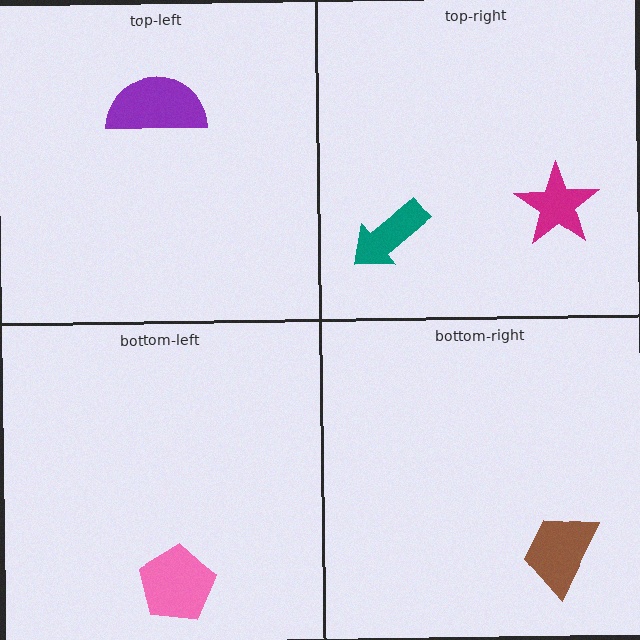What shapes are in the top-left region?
The purple semicircle.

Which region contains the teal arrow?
The top-right region.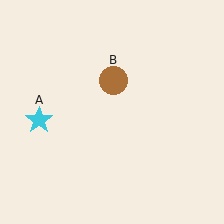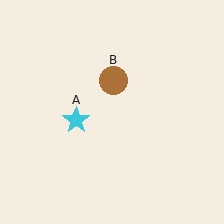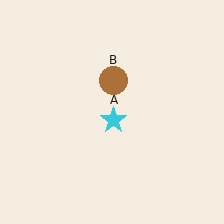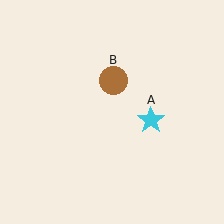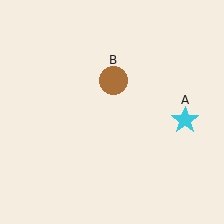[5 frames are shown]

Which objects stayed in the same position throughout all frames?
Brown circle (object B) remained stationary.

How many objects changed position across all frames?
1 object changed position: cyan star (object A).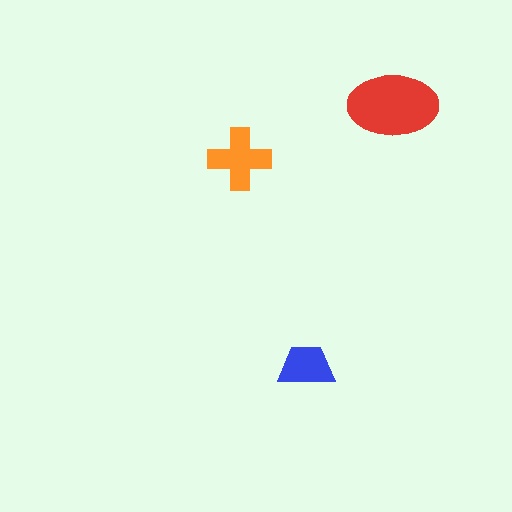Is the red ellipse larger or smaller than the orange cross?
Larger.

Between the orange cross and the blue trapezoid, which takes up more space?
The orange cross.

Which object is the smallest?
The blue trapezoid.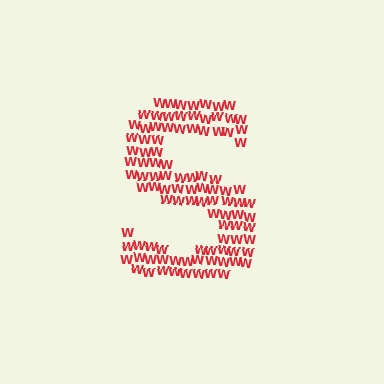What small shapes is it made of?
It is made of small letter W's.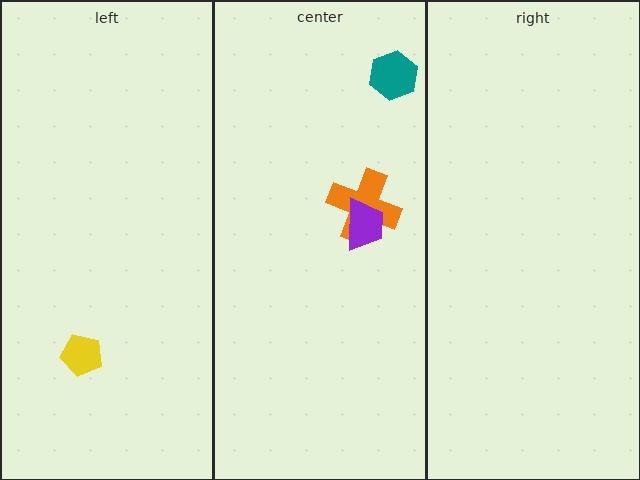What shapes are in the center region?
The teal hexagon, the orange cross, the purple trapezoid.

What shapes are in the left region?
The yellow pentagon.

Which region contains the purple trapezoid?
The center region.